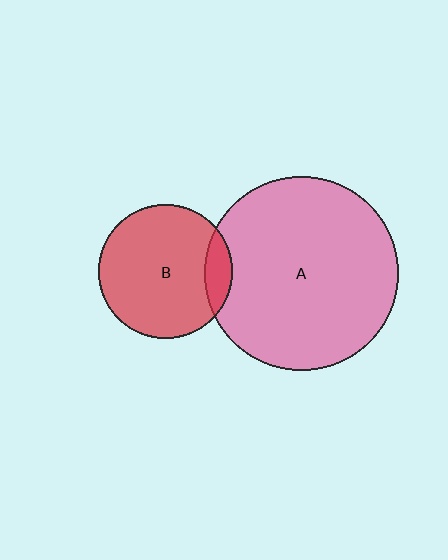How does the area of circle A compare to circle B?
Approximately 2.1 times.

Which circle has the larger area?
Circle A (pink).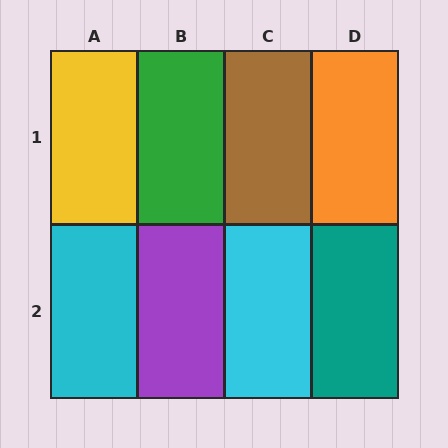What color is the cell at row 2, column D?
Teal.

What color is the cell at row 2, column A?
Cyan.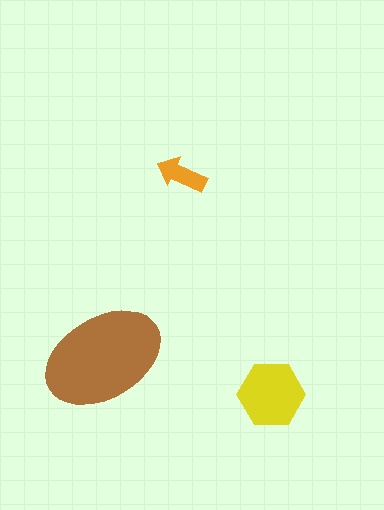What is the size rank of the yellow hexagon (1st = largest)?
2nd.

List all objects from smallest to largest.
The orange arrow, the yellow hexagon, the brown ellipse.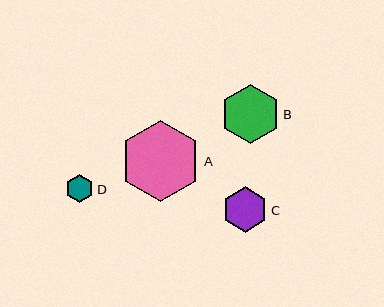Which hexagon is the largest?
Hexagon A is the largest with a size of approximately 81 pixels.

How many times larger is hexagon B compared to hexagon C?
Hexagon B is approximately 1.3 times the size of hexagon C.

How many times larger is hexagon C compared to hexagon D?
Hexagon C is approximately 1.6 times the size of hexagon D.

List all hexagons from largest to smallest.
From largest to smallest: A, B, C, D.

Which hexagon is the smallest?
Hexagon D is the smallest with a size of approximately 28 pixels.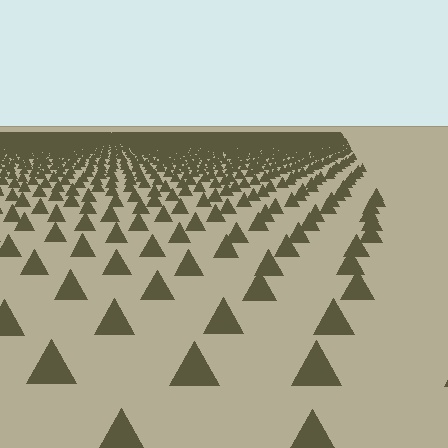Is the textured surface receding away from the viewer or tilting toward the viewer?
The surface is receding away from the viewer. Texture elements get smaller and denser toward the top.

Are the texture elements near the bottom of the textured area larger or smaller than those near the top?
Larger. Near the bottom, elements are closer to the viewer and appear at a bigger on-screen size.